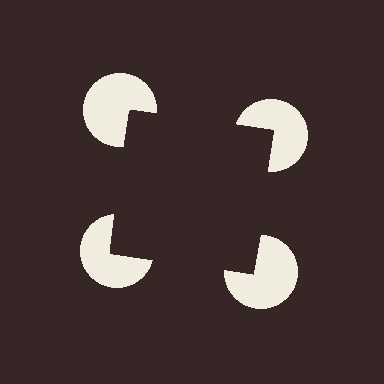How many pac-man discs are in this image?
There are 4 — one at each vertex of the illusory square.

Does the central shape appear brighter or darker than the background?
It typically appears slightly darker than the background, even though no actual brightness change is drawn.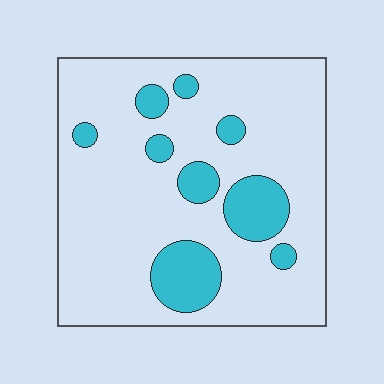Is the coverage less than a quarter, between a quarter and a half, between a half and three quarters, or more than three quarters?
Less than a quarter.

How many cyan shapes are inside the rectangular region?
9.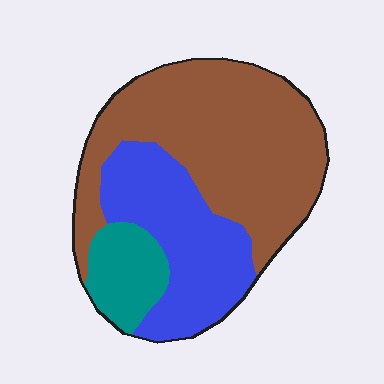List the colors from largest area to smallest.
From largest to smallest: brown, blue, teal.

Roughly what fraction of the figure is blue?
Blue covers 32% of the figure.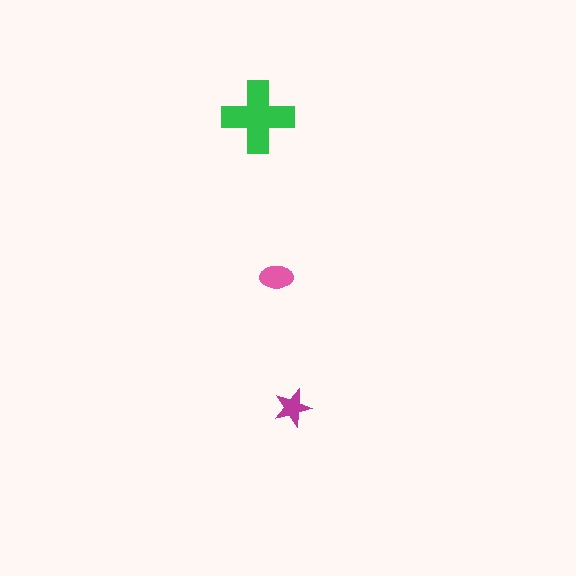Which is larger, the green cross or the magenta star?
The green cross.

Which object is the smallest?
The magenta star.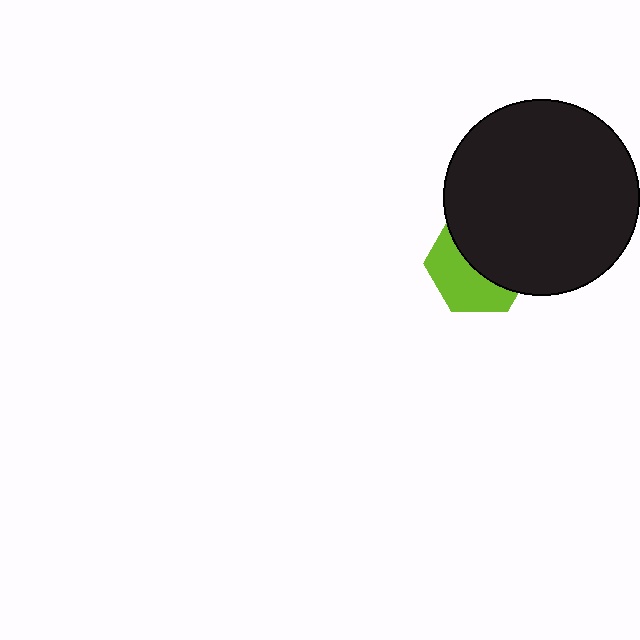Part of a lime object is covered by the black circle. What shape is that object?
It is a hexagon.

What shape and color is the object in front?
The object in front is a black circle.